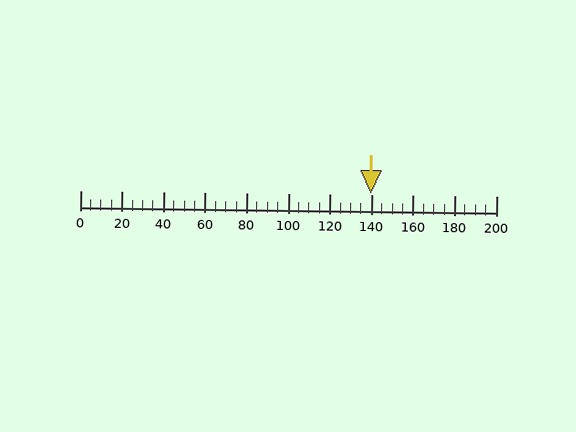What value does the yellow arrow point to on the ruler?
The yellow arrow points to approximately 140.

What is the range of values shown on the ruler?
The ruler shows values from 0 to 200.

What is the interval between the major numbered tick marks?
The major tick marks are spaced 20 units apart.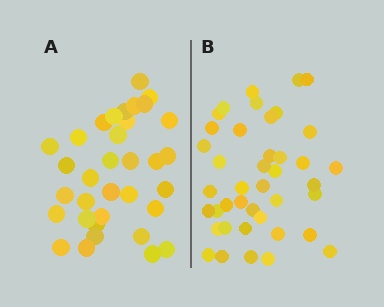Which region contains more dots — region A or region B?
Region B (the right region) has more dots.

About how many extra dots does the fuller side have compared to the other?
Region B has roughly 8 or so more dots than region A.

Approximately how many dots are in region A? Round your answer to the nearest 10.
About 30 dots. (The exact count is 34, which rounds to 30.)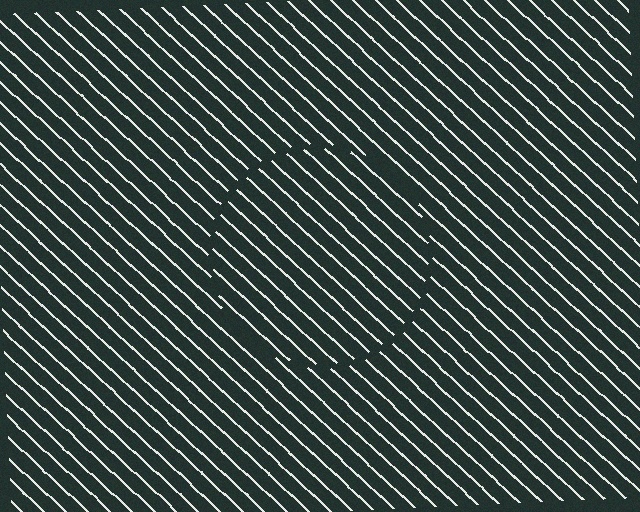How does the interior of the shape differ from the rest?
The interior of the shape contains the same grating, shifted by half a period — the contour is defined by the phase discontinuity where line-ends from the inner and outer gratings abut.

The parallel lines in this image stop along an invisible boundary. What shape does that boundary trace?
An illusory circle. The interior of the shape contains the same grating, shifted by half a period — the contour is defined by the phase discontinuity where line-ends from the inner and outer gratings abut.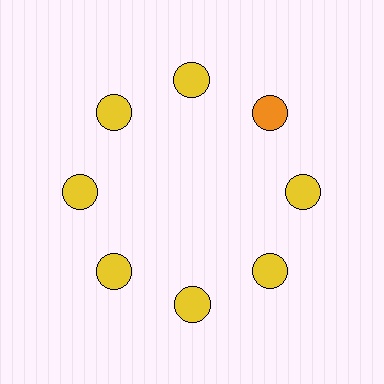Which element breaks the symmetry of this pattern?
The orange circle at roughly the 2 o'clock position breaks the symmetry. All other shapes are yellow circles.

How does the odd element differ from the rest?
It has a different color: orange instead of yellow.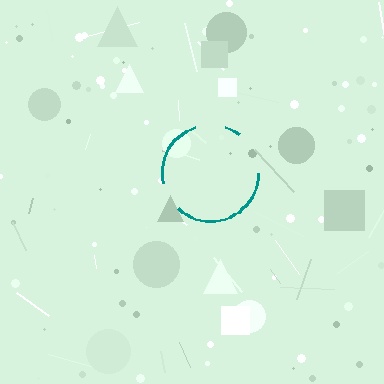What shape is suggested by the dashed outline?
The dashed outline suggests a circle.